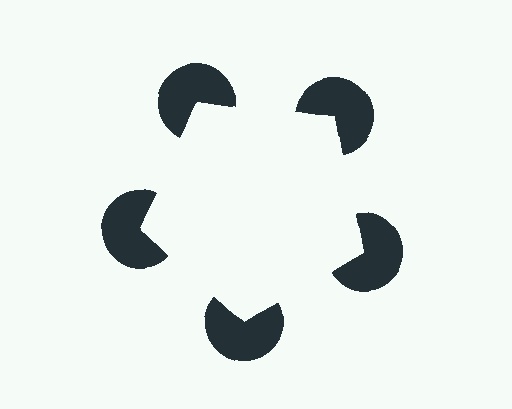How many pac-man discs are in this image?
There are 5 — one at each vertex of the illusory pentagon.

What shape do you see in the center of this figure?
An illusory pentagon — its edges are inferred from the aligned wedge cuts in the pac-man discs, not physically drawn.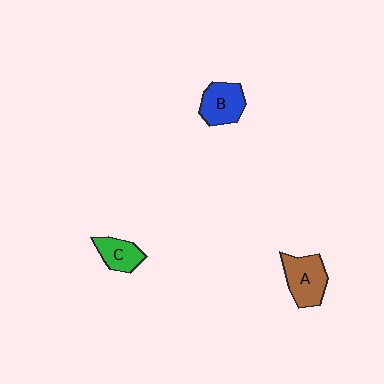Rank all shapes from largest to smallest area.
From largest to smallest: A (brown), B (blue), C (green).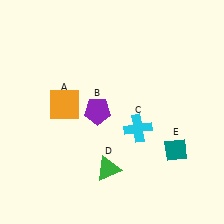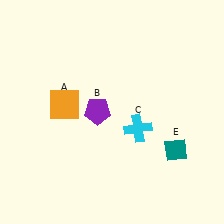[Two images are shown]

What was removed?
The green triangle (D) was removed in Image 2.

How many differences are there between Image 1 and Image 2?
There is 1 difference between the two images.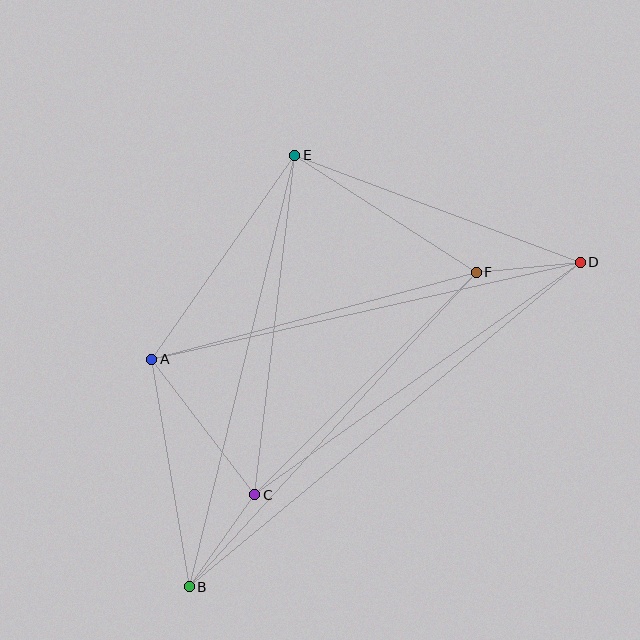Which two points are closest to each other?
Points D and F are closest to each other.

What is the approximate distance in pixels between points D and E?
The distance between D and E is approximately 305 pixels.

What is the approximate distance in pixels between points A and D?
The distance between A and D is approximately 439 pixels.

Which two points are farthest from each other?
Points B and D are farthest from each other.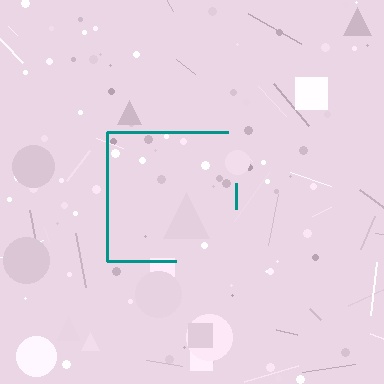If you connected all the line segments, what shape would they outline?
They would outline a square.